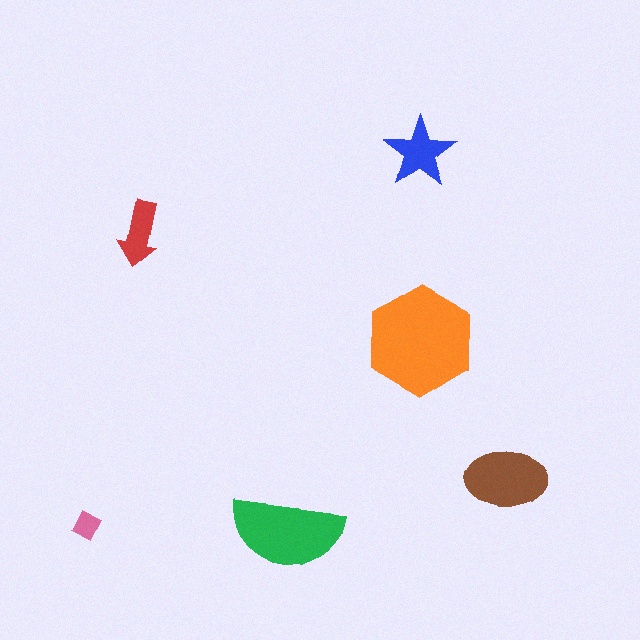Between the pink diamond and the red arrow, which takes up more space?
The red arrow.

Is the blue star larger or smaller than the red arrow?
Larger.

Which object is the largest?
The orange hexagon.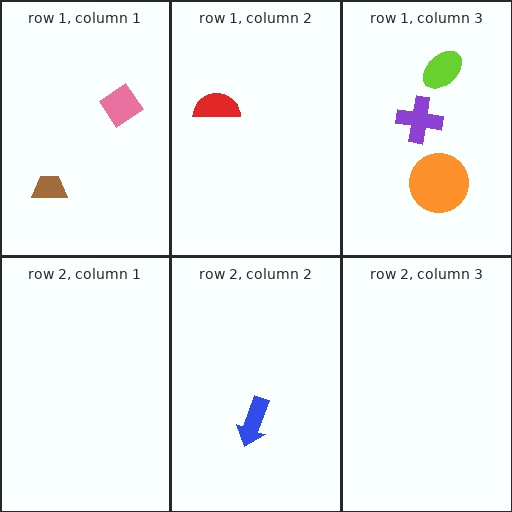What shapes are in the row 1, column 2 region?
The red semicircle.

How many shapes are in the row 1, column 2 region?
1.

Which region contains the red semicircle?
The row 1, column 2 region.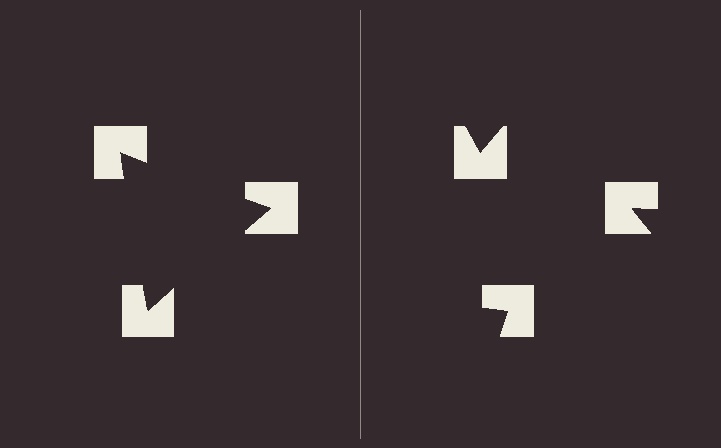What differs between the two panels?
The notched squares are positioned identically on both sides; only the wedge orientations differ. On the left they align to a triangle; on the right they are misaligned.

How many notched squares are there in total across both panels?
6 — 3 on each side.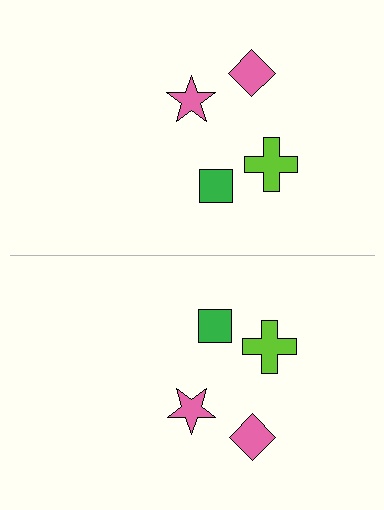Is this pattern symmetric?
Yes, this pattern has bilateral (reflection) symmetry.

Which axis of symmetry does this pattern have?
The pattern has a horizontal axis of symmetry running through the center of the image.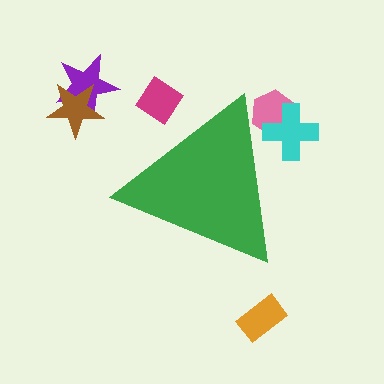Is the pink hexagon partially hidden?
Yes, the pink hexagon is partially hidden behind the green triangle.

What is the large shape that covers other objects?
A green triangle.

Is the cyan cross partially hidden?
Yes, the cyan cross is partially hidden behind the green triangle.